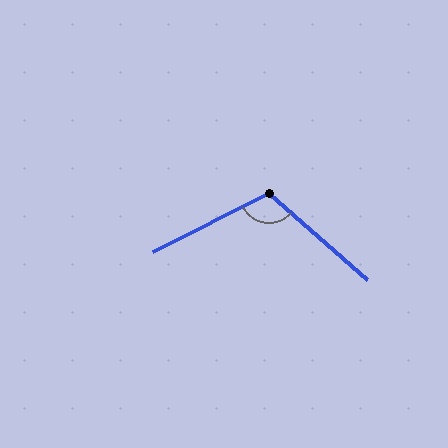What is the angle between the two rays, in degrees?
Approximately 112 degrees.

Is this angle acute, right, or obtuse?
It is obtuse.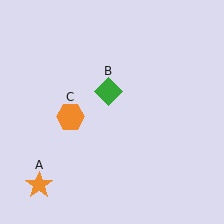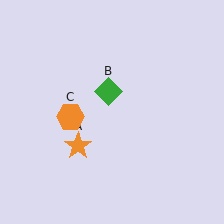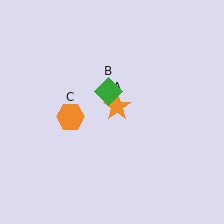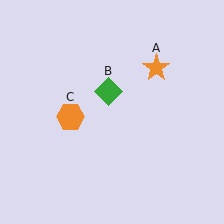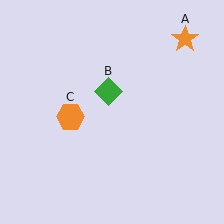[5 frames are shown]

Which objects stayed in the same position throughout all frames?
Green diamond (object B) and orange hexagon (object C) remained stationary.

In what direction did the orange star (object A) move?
The orange star (object A) moved up and to the right.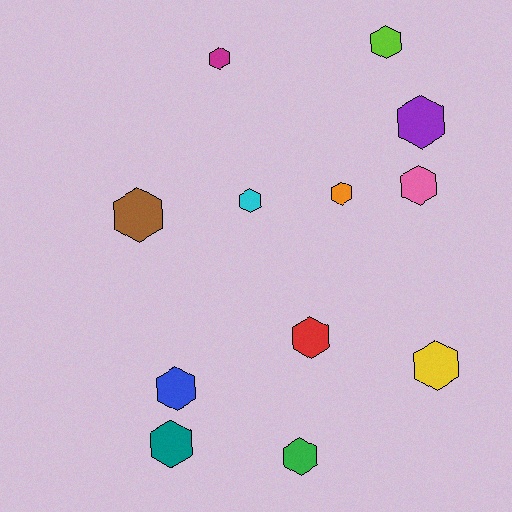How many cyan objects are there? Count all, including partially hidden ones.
There is 1 cyan object.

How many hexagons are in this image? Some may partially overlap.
There are 12 hexagons.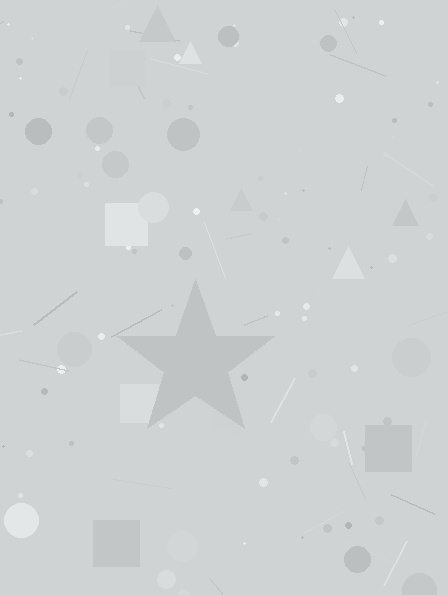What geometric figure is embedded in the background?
A star is embedded in the background.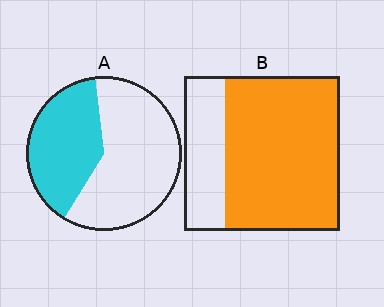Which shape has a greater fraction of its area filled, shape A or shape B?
Shape B.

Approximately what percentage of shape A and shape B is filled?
A is approximately 40% and B is approximately 75%.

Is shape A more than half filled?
No.